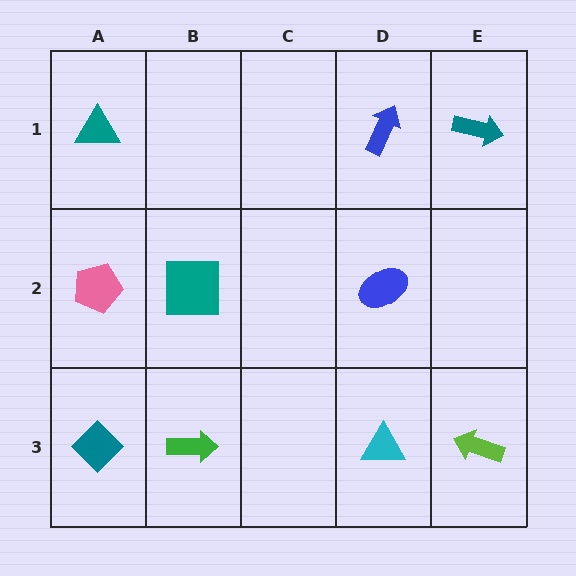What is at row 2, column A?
A pink pentagon.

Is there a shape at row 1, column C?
No, that cell is empty.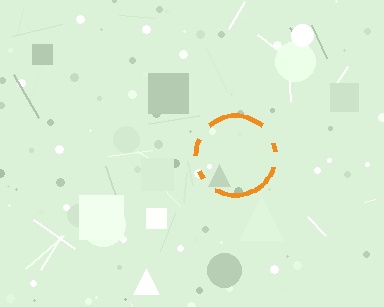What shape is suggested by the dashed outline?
The dashed outline suggests a circle.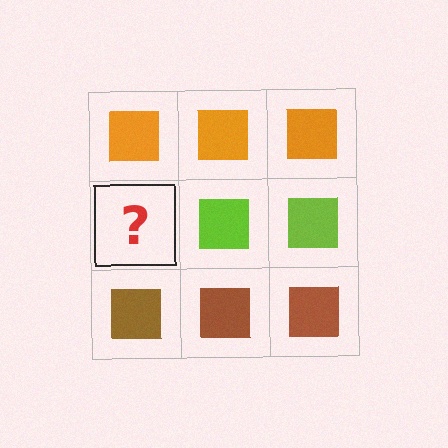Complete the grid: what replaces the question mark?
The question mark should be replaced with a lime square.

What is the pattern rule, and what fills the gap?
The rule is that each row has a consistent color. The gap should be filled with a lime square.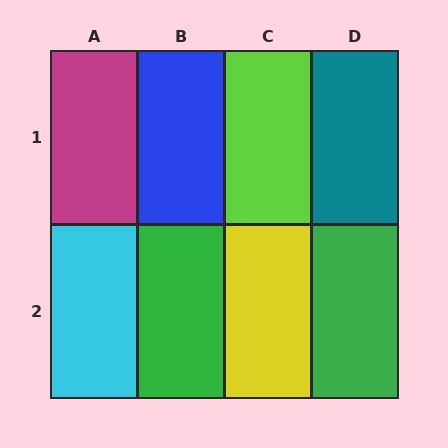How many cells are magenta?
1 cell is magenta.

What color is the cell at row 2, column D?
Green.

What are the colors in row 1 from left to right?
Magenta, blue, lime, teal.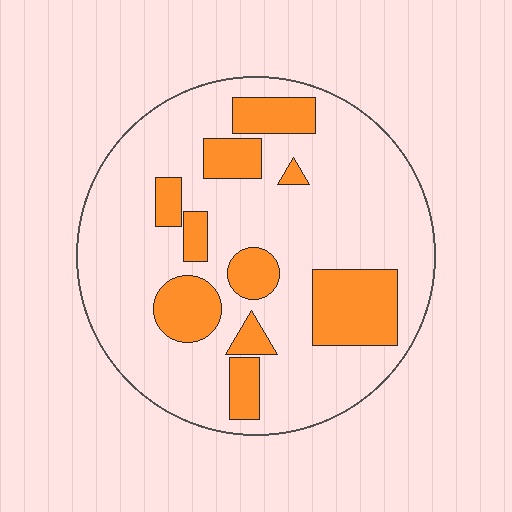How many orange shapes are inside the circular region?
10.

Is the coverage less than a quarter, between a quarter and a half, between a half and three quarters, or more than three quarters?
Less than a quarter.